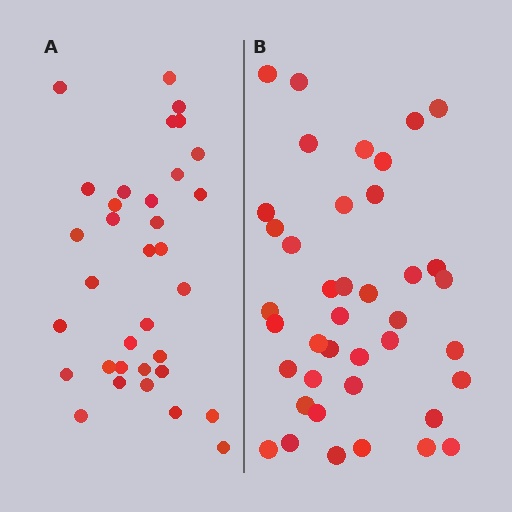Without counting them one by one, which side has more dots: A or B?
Region B (the right region) has more dots.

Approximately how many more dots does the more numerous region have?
Region B has about 6 more dots than region A.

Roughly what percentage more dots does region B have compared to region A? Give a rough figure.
About 20% more.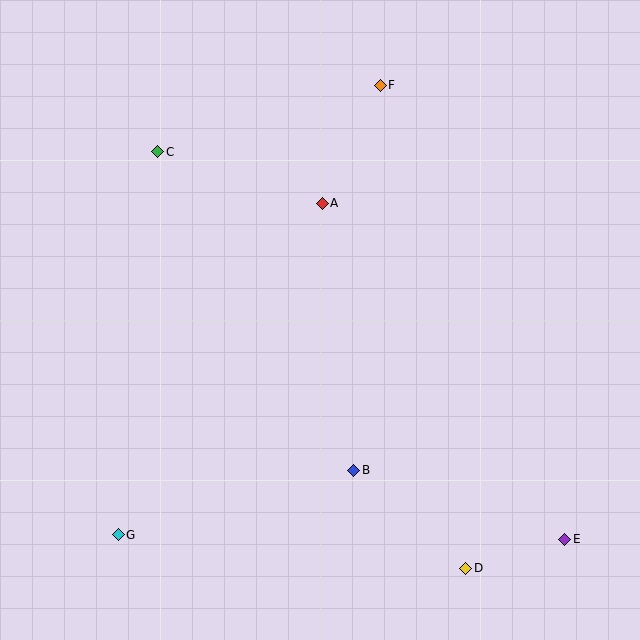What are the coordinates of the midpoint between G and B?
The midpoint between G and B is at (236, 502).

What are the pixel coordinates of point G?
Point G is at (118, 535).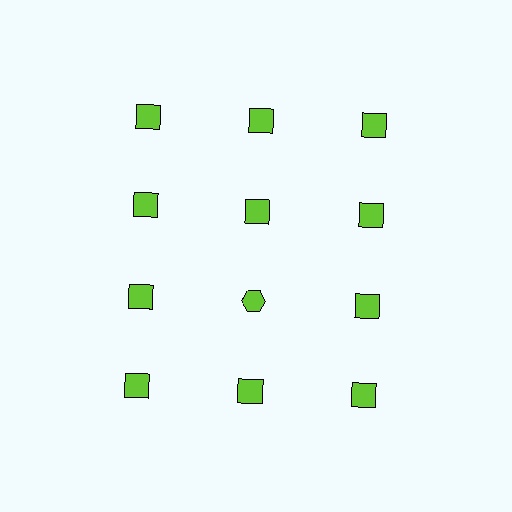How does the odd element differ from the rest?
It has a different shape: hexagon instead of square.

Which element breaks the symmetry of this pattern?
The lime hexagon in the third row, second from left column breaks the symmetry. All other shapes are lime squares.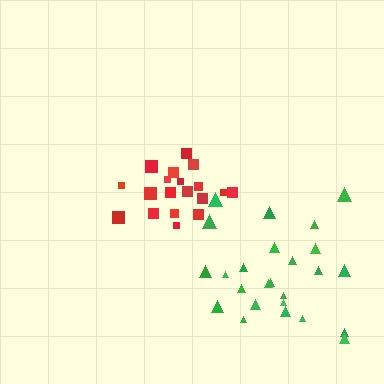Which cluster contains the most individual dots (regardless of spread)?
Green (25).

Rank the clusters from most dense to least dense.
red, green.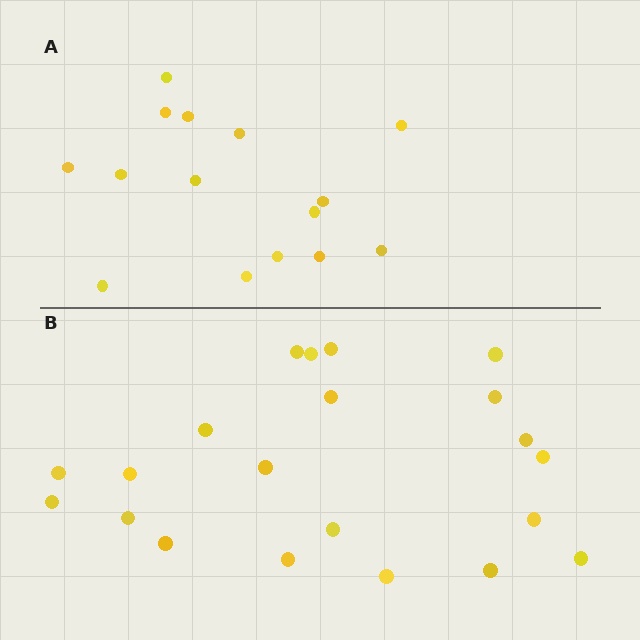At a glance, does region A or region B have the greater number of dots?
Region B (the bottom region) has more dots.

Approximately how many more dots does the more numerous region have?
Region B has about 6 more dots than region A.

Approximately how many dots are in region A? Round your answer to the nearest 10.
About 20 dots. (The exact count is 15, which rounds to 20.)